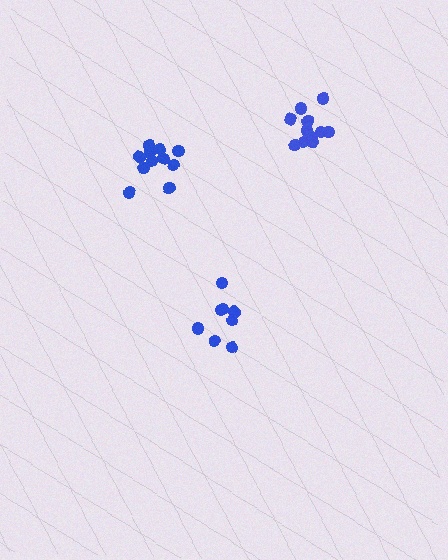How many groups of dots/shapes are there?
There are 3 groups.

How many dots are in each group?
Group 1: 8 dots, Group 2: 11 dots, Group 3: 12 dots (31 total).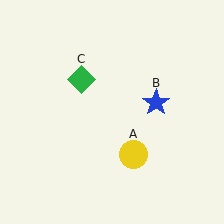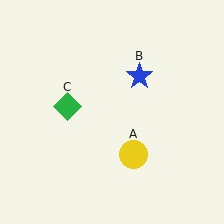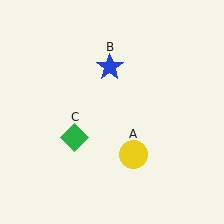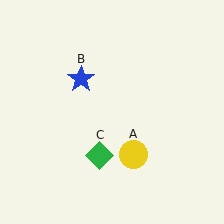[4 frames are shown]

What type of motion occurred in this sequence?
The blue star (object B), green diamond (object C) rotated counterclockwise around the center of the scene.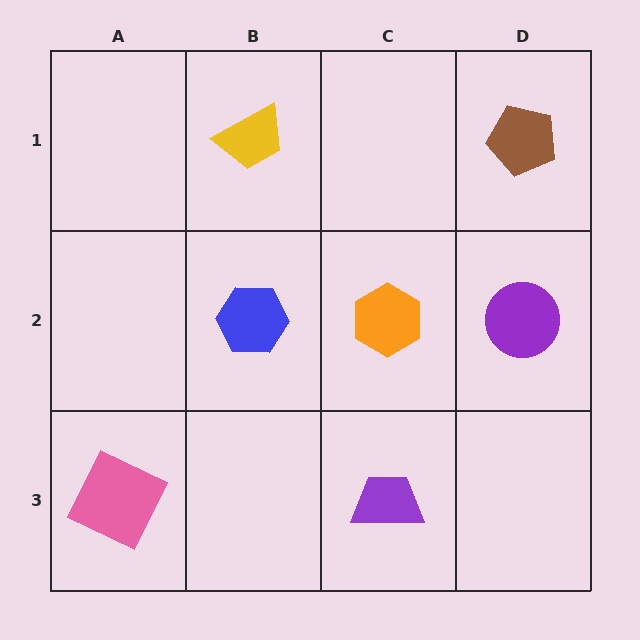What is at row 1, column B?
A yellow trapezoid.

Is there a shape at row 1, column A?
No, that cell is empty.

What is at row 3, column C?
A purple trapezoid.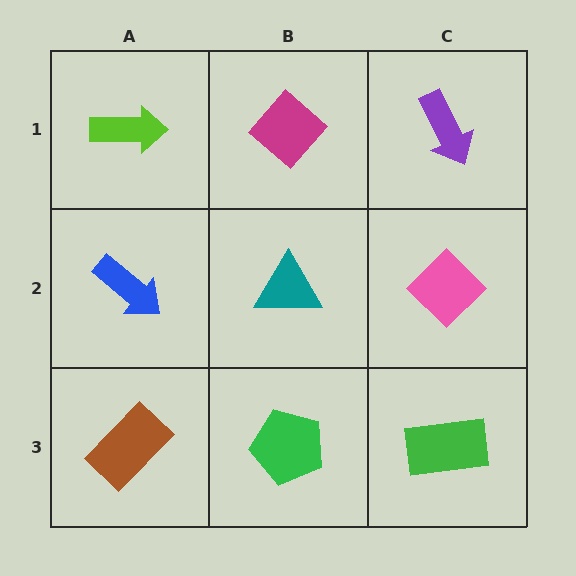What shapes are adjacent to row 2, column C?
A purple arrow (row 1, column C), a green rectangle (row 3, column C), a teal triangle (row 2, column B).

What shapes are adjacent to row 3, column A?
A blue arrow (row 2, column A), a green pentagon (row 3, column B).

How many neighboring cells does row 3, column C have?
2.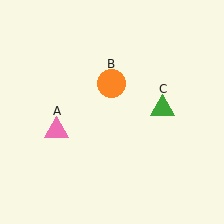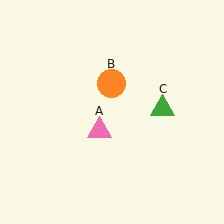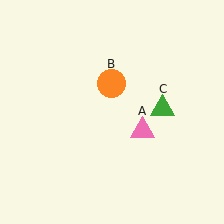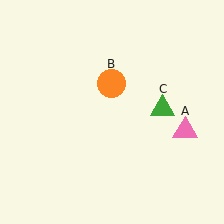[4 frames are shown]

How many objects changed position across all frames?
1 object changed position: pink triangle (object A).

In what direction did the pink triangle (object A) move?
The pink triangle (object A) moved right.